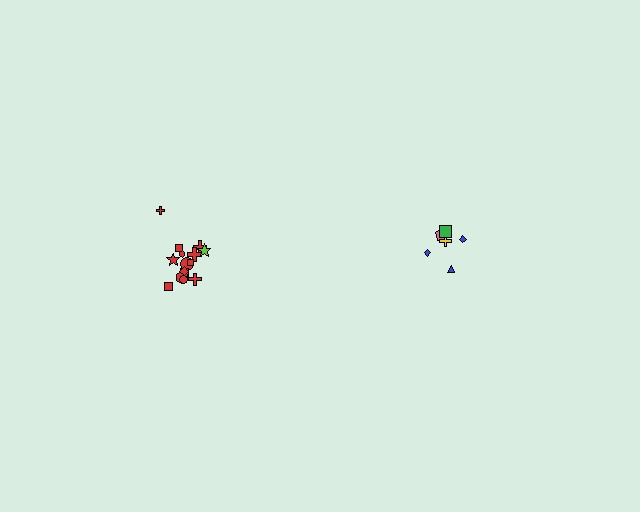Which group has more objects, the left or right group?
The left group.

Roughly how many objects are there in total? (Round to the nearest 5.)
Roughly 20 objects in total.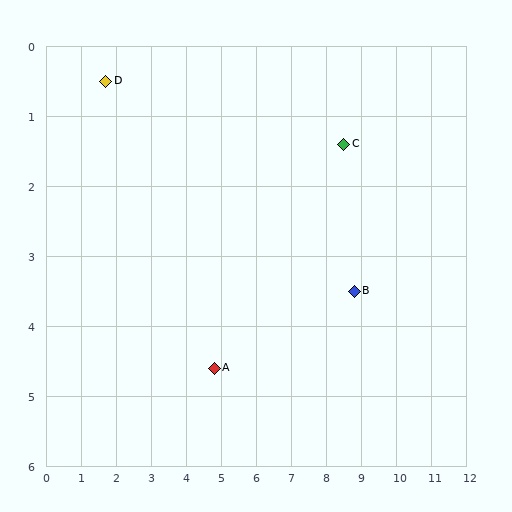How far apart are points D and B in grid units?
Points D and B are about 7.7 grid units apart.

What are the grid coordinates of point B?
Point B is at approximately (8.8, 3.5).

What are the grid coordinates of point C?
Point C is at approximately (8.5, 1.4).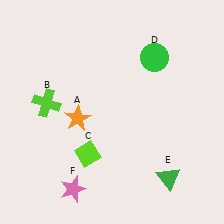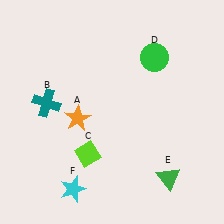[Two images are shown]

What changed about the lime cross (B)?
In Image 1, B is lime. In Image 2, it changed to teal.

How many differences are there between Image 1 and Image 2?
There are 2 differences between the two images.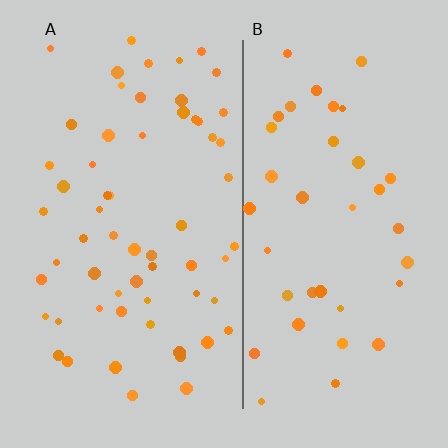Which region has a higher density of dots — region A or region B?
A (the left).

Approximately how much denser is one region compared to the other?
Approximately 1.6× — region A over region B.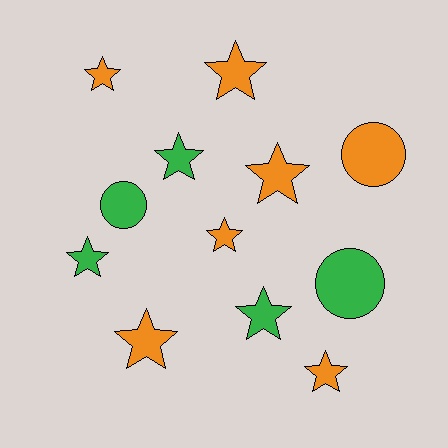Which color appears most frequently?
Orange, with 7 objects.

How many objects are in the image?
There are 12 objects.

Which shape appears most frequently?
Star, with 9 objects.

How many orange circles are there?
There is 1 orange circle.